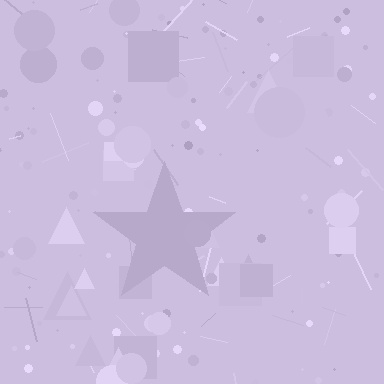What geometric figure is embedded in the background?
A star is embedded in the background.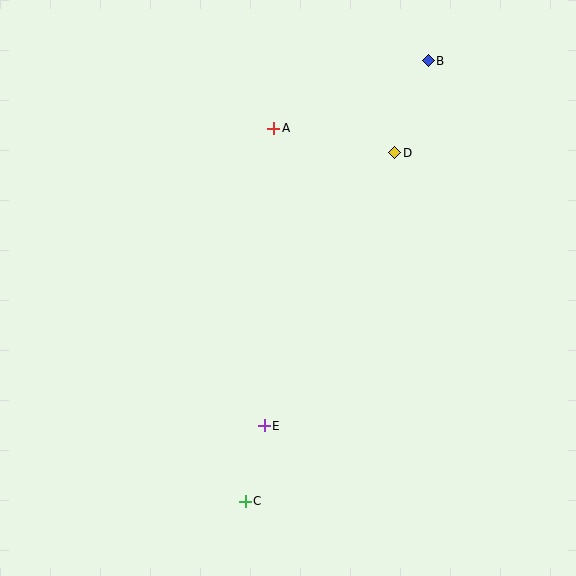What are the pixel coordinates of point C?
Point C is at (245, 502).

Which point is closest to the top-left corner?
Point A is closest to the top-left corner.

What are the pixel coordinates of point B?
Point B is at (428, 61).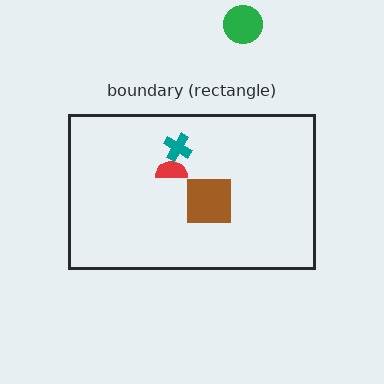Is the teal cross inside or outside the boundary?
Inside.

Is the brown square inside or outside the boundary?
Inside.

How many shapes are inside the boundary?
3 inside, 1 outside.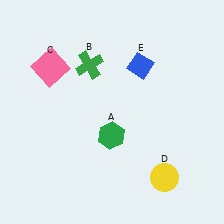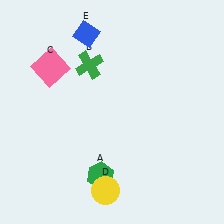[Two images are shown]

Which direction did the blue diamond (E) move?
The blue diamond (E) moved left.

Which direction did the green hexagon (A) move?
The green hexagon (A) moved down.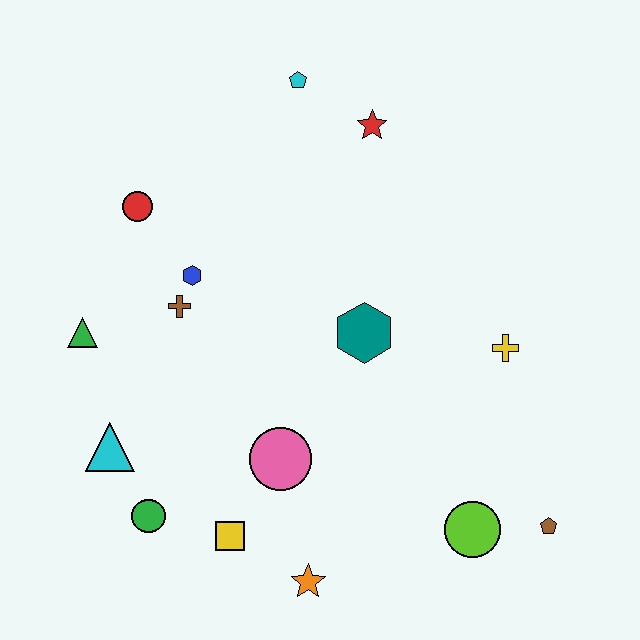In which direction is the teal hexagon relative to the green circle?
The teal hexagon is to the right of the green circle.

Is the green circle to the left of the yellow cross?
Yes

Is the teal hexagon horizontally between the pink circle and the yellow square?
No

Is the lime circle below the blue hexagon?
Yes